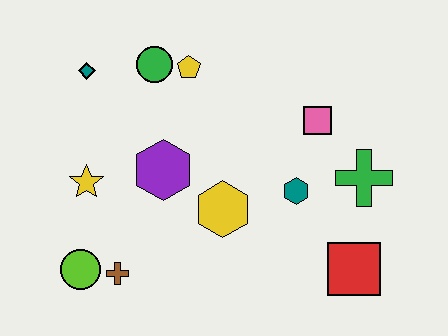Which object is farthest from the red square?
The teal diamond is farthest from the red square.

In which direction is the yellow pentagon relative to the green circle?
The yellow pentagon is to the right of the green circle.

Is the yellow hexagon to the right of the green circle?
Yes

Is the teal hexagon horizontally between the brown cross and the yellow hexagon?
No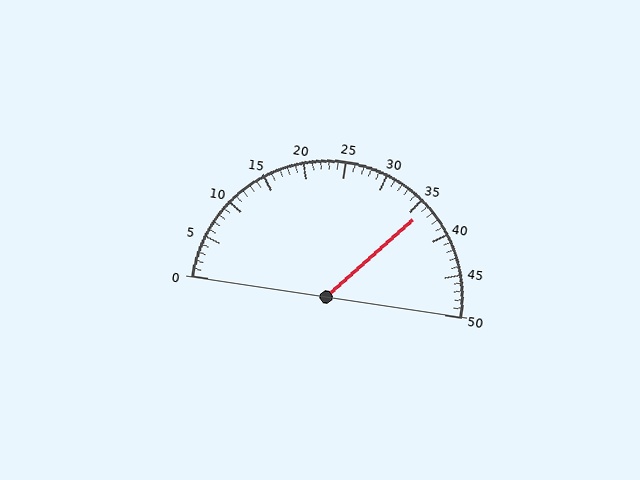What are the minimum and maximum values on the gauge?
The gauge ranges from 0 to 50.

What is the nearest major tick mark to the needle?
The nearest major tick mark is 35.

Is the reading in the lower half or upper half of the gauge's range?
The reading is in the upper half of the range (0 to 50).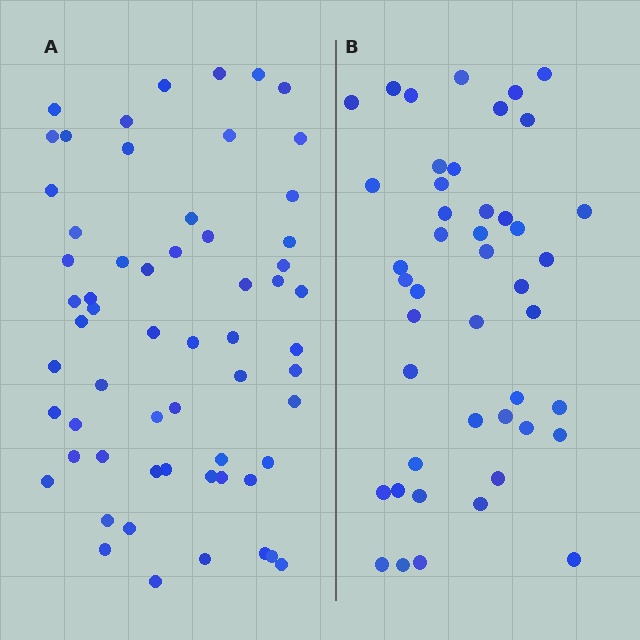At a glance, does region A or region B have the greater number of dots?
Region A (the left region) has more dots.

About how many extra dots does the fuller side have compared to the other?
Region A has approximately 15 more dots than region B.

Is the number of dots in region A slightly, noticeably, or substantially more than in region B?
Region A has noticeably more, but not dramatically so. The ratio is roughly 1.3 to 1.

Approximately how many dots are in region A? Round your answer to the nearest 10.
About 60 dots.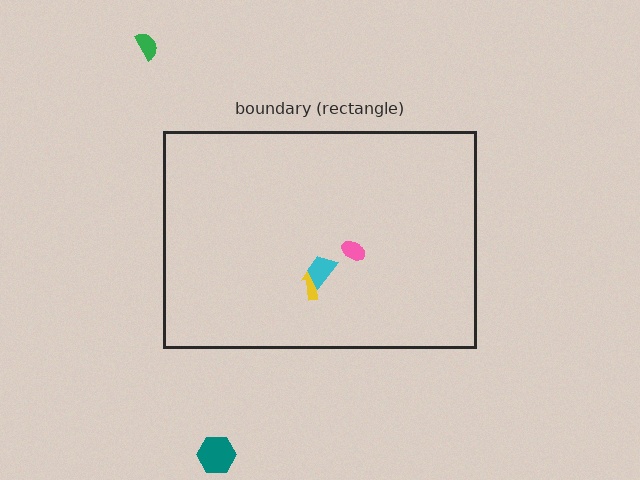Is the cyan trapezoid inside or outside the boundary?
Inside.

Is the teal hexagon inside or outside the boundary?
Outside.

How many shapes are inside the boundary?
3 inside, 2 outside.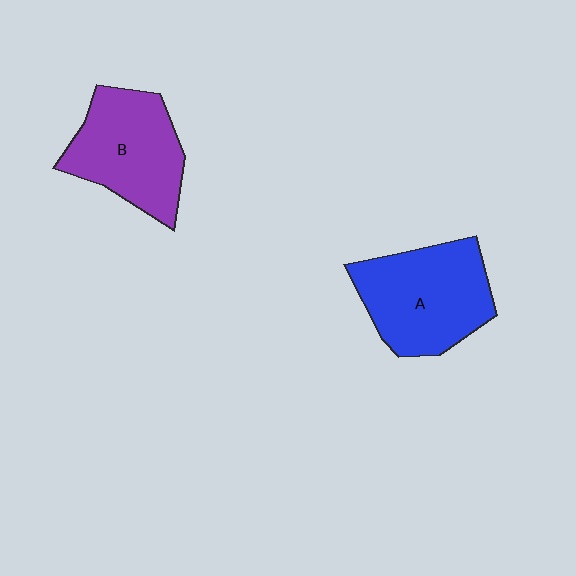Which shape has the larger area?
Shape A (blue).